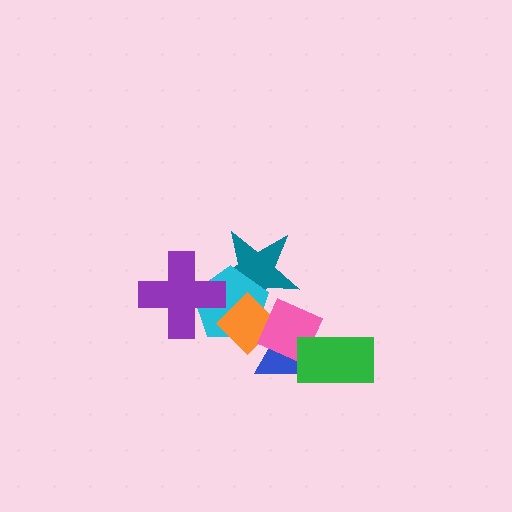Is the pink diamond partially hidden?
Yes, it is partially covered by another shape.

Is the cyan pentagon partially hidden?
Yes, it is partially covered by another shape.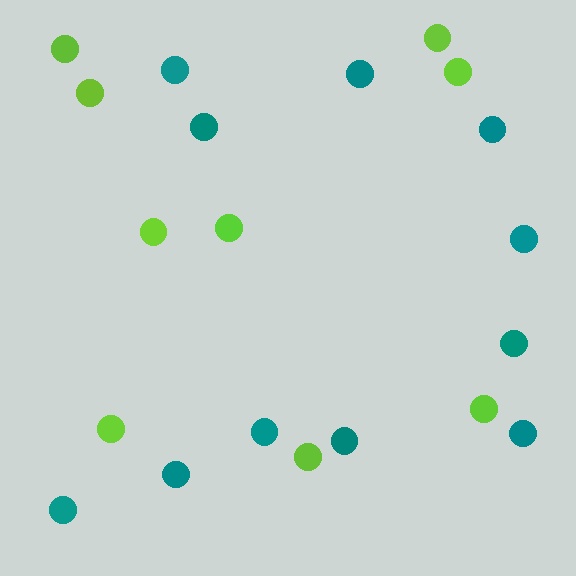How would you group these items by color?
There are 2 groups: one group of lime circles (9) and one group of teal circles (11).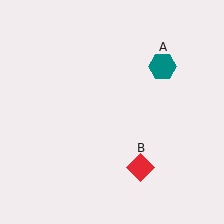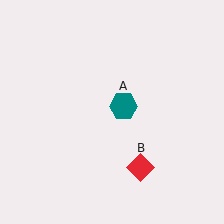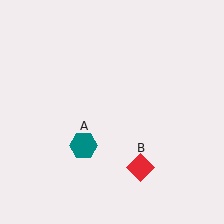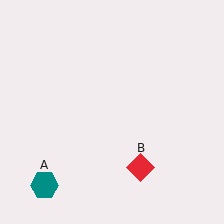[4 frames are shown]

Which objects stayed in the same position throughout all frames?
Red diamond (object B) remained stationary.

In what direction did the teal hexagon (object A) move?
The teal hexagon (object A) moved down and to the left.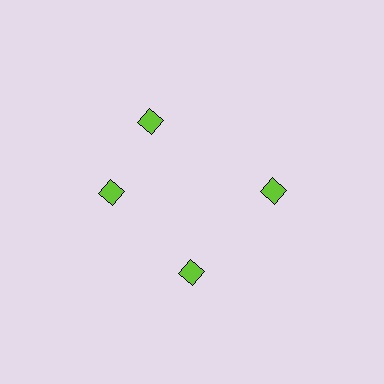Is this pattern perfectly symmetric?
No. The 4 lime diamonds are arranged in a ring, but one element near the 12 o'clock position is rotated out of alignment along the ring, breaking the 4-fold rotational symmetry.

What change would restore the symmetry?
The symmetry would be restored by rotating it back into even spacing with its neighbors so that all 4 diamonds sit at equal angles and equal distance from the center.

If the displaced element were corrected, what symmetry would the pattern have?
It would have 4-fold rotational symmetry — the pattern would map onto itself every 90 degrees.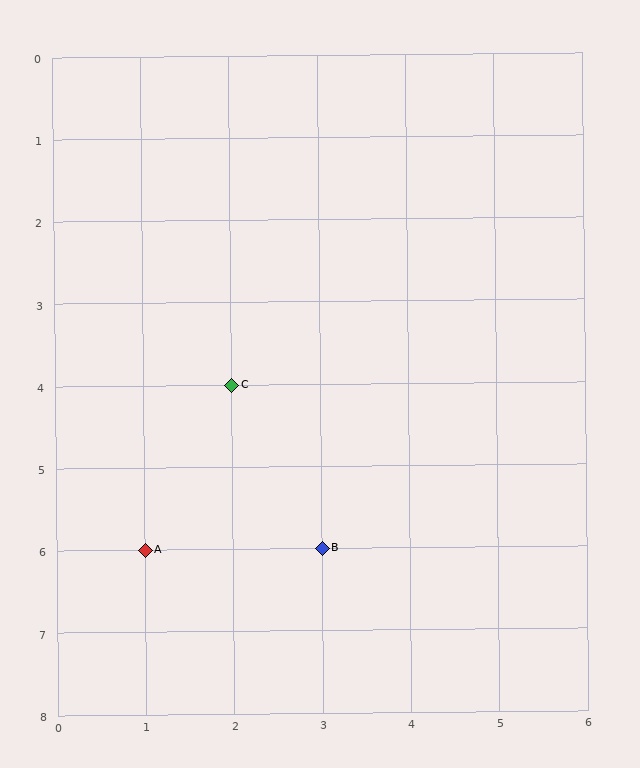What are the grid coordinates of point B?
Point B is at grid coordinates (3, 6).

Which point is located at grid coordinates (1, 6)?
Point A is at (1, 6).